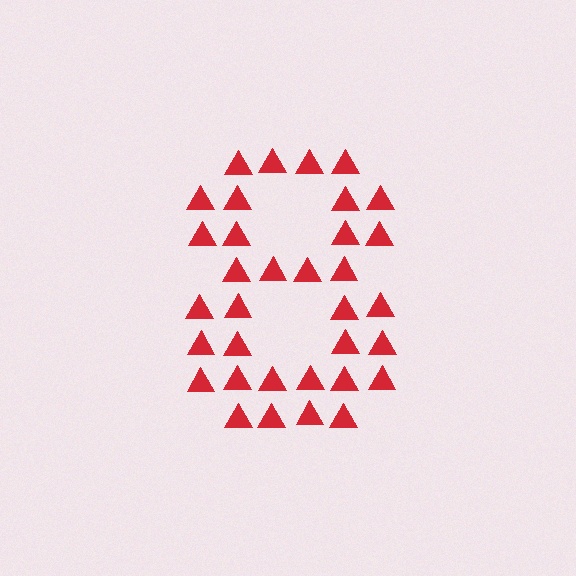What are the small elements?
The small elements are triangles.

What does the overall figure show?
The overall figure shows the digit 8.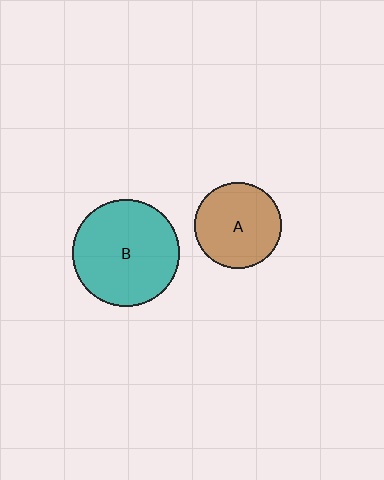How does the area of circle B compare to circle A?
Approximately 1.5 times.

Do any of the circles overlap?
No, none of the circles overlap.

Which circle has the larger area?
Circle B (teal).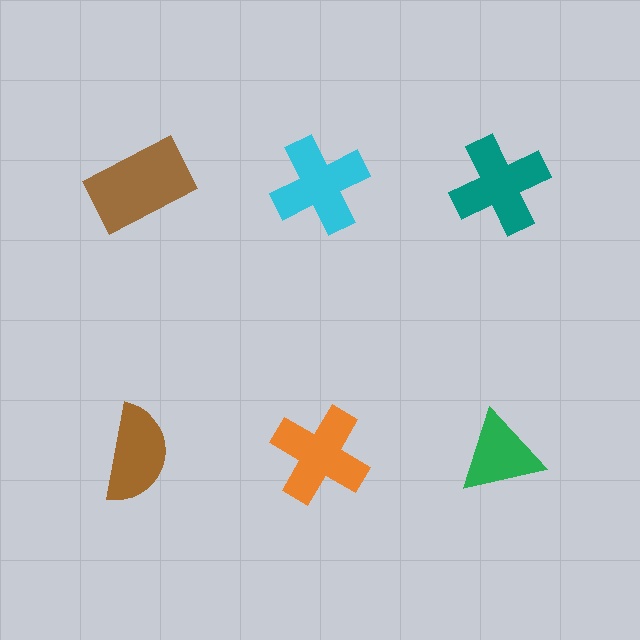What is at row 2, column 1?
A brown semicircle.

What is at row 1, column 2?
A cyan cross.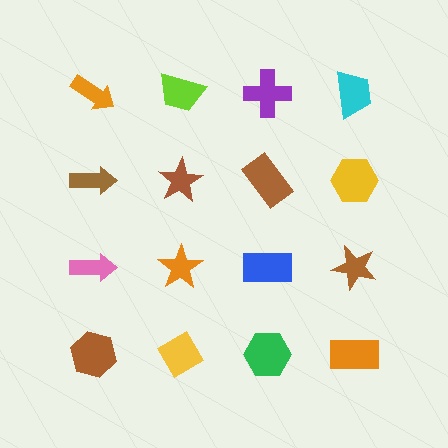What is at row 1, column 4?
A cyan trapezoid.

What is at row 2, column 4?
A yellow hexagon.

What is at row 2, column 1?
A brown arrow.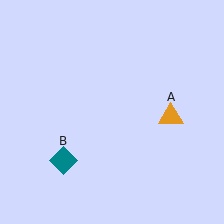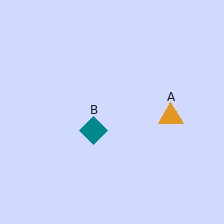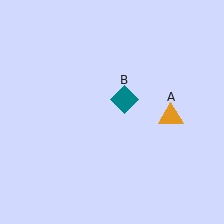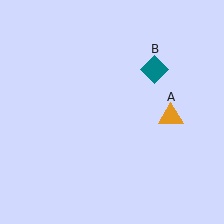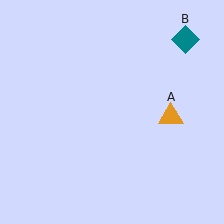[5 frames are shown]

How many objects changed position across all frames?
1 object changed position: teal diamond (object B).